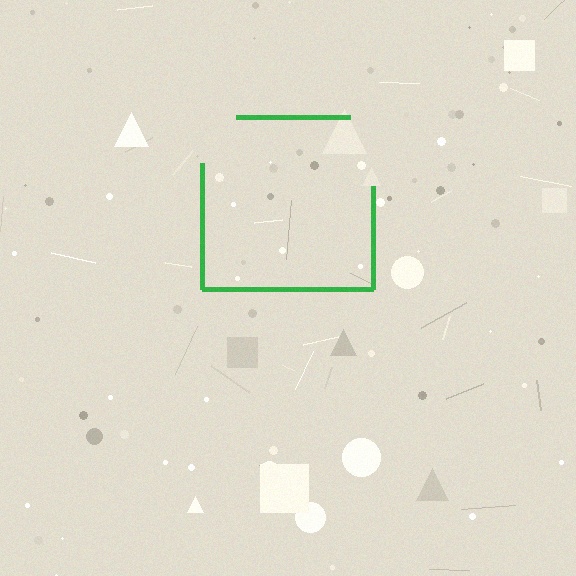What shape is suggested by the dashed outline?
The dashed outline suggests a square.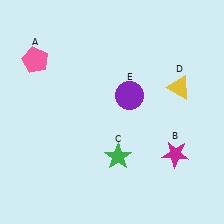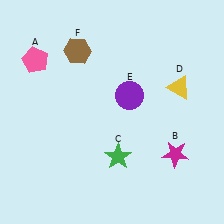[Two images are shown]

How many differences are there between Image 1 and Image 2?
There is 1 difference between the two images.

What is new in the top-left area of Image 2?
A brown hexagon (F) was added in the top-left area of Image 2.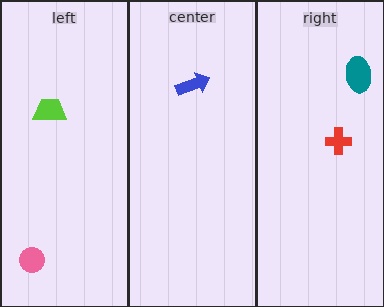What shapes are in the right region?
The red cross, the teal ellipse.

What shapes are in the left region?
The lime trapezoid, the pink circle.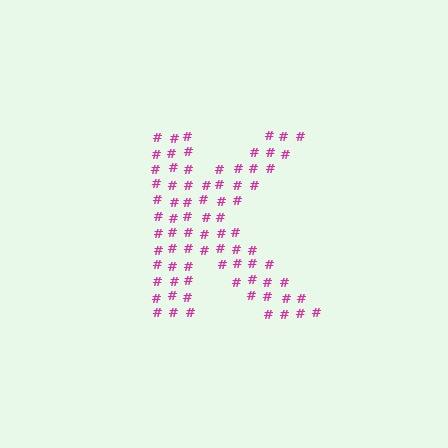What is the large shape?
The large shape is the letter K.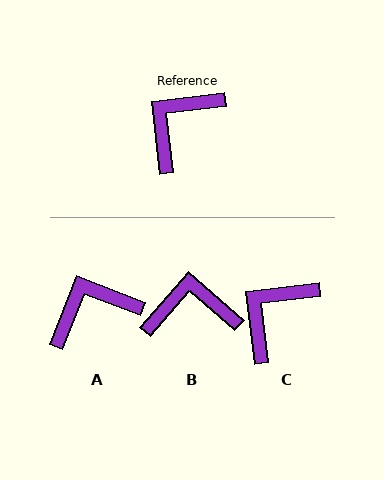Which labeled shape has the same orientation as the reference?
C.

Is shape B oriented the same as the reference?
No, it is off by about 48 degrees.